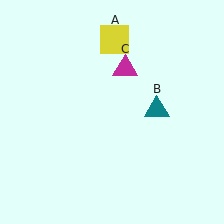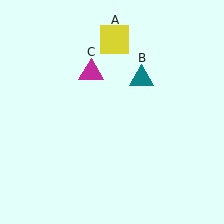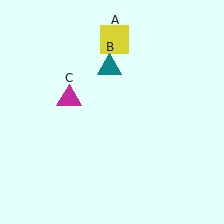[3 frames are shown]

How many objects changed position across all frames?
2 objects changed position: teal triangle (object B), magenta triangle (object C).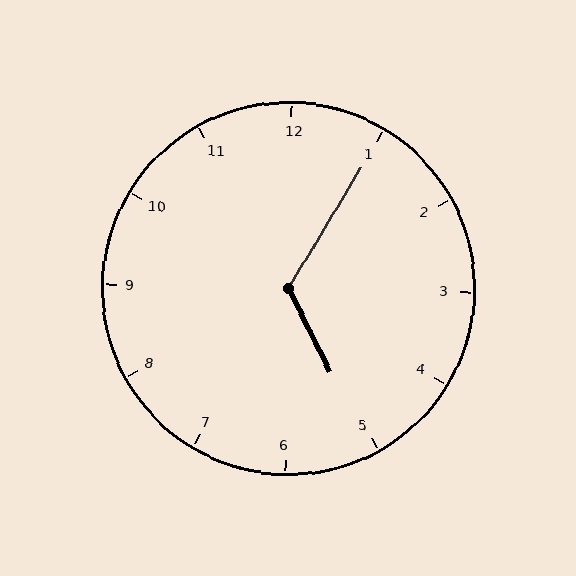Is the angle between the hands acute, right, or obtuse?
It is obtuse.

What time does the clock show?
5:05.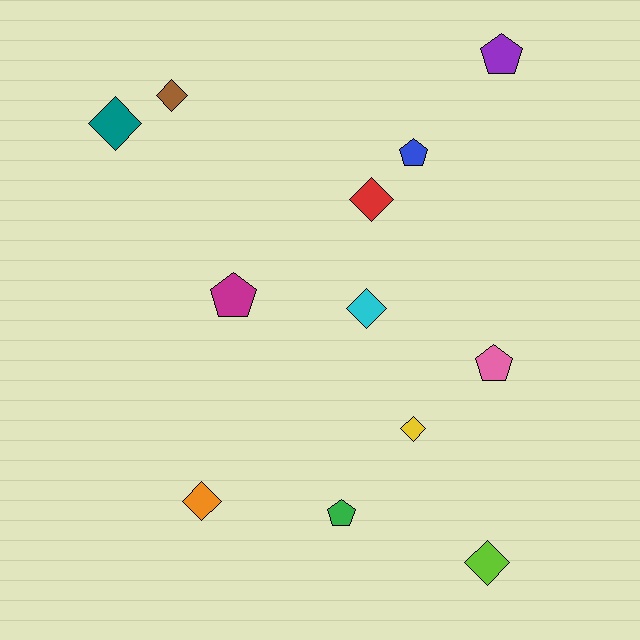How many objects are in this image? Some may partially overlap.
There are 12 objects.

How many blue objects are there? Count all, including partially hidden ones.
There is 1 blue object.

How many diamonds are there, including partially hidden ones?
There are 7 diamonds.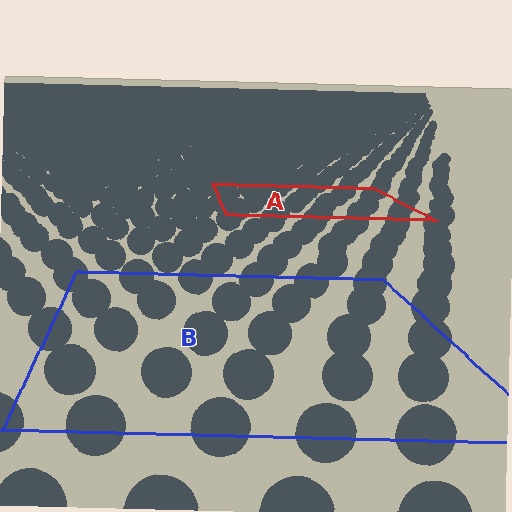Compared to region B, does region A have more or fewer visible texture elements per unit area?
Region A has more texture elements per unit area — they are packed more densely because it is farther away.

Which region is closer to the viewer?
Region B is closer. The texture elements there are larger and more spread out.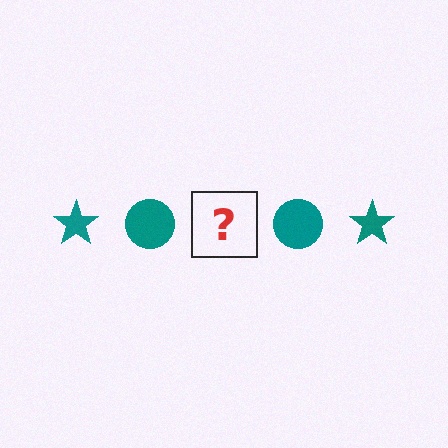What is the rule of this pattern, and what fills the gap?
The rule is that the pattern cycles through star, circle shapes in teal. The gap should be filled with a teal star.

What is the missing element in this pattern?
The missing element is a teal star.